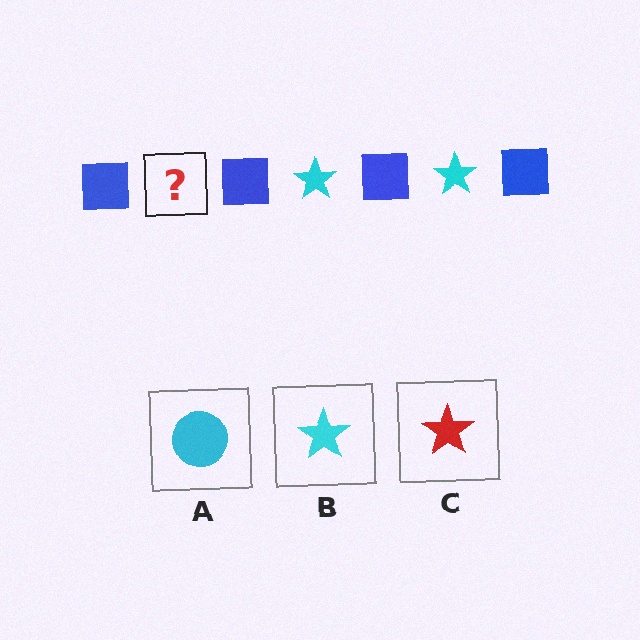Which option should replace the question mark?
Option B.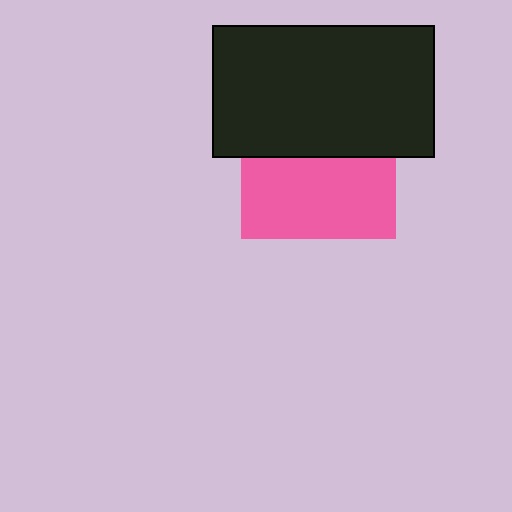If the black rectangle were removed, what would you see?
You would see the complete pink square.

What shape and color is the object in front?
The object in front is a black rectangle.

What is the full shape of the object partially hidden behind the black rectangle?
The partially hidden object is a pink square.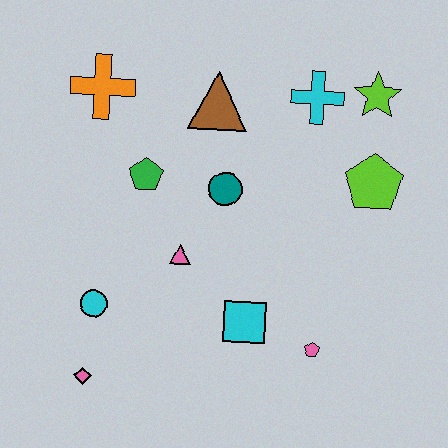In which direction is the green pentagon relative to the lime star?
The green pentagon is to the left of the lime star.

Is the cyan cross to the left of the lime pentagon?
Yes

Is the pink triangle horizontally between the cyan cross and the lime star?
No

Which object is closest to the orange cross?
The green pentagon is closest to the orange cross.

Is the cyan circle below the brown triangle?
Yes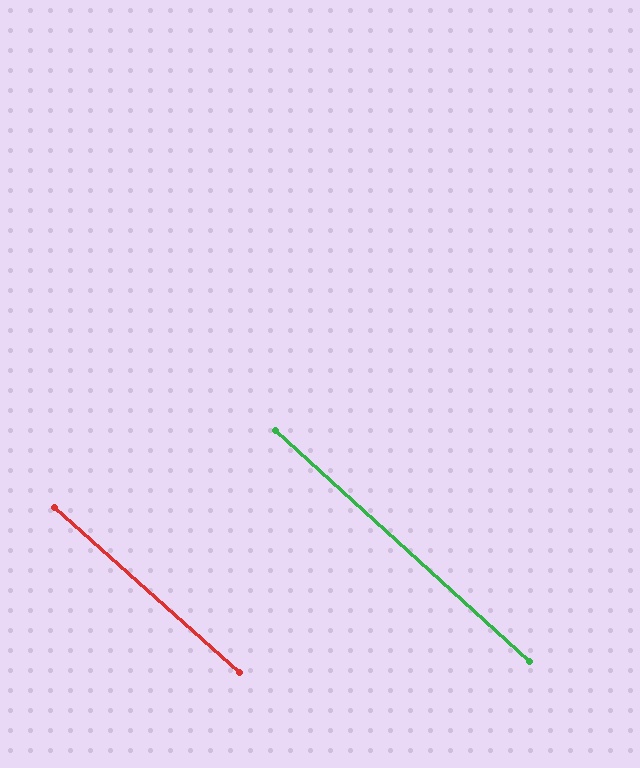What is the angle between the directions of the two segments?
Approximately 1 degree.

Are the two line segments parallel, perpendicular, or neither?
Parallel — their directions differ by only 0.5°.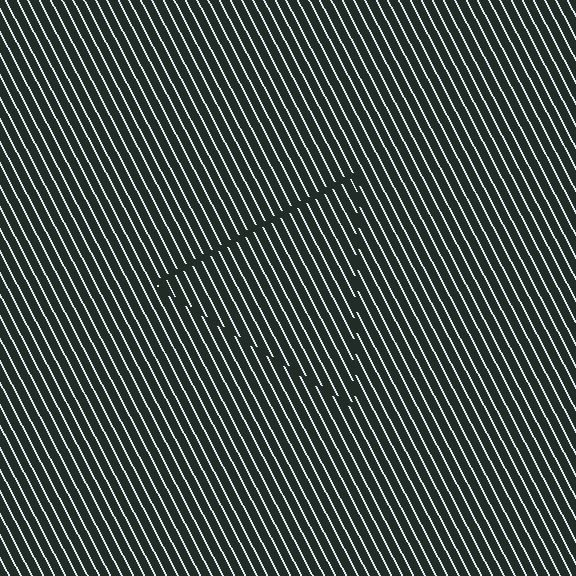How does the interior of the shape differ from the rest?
The interior of the shape contains the same grating, shifted by half a period — the contour is defined by the phase discontinuity where line-ends from the inner and outer gratings abut.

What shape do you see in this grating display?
An illusory triangle. The interior of the shape contains the same grating, shifted by half a period — the contour is defined by the phase discontinuity where line-ends from the inner and outer gratings abut.